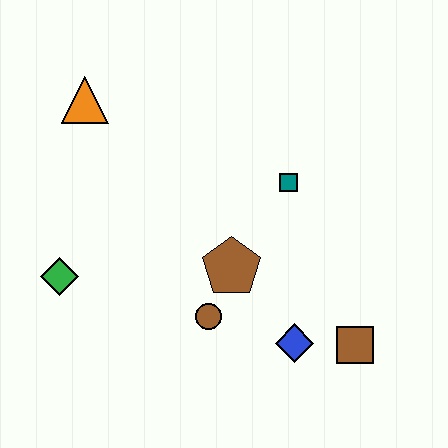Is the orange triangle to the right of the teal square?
No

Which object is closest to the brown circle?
The brown pentagon is closest to the brown circle.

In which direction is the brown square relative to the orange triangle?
The brown square is to the right of the orange triangle.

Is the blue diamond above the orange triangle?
No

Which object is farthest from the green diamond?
The brown square is farthest from the green diamond.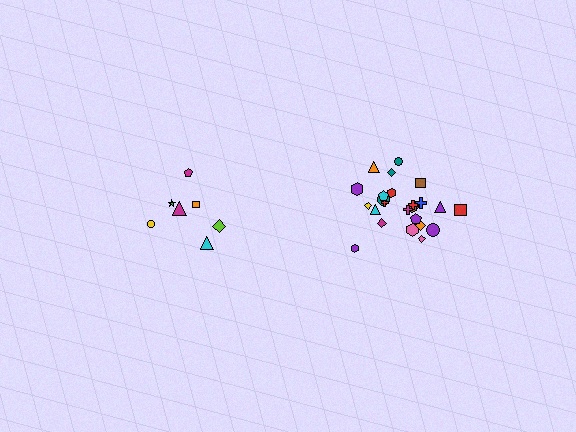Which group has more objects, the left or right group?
The right group.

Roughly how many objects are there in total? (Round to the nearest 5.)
Roughly 30 objects in total.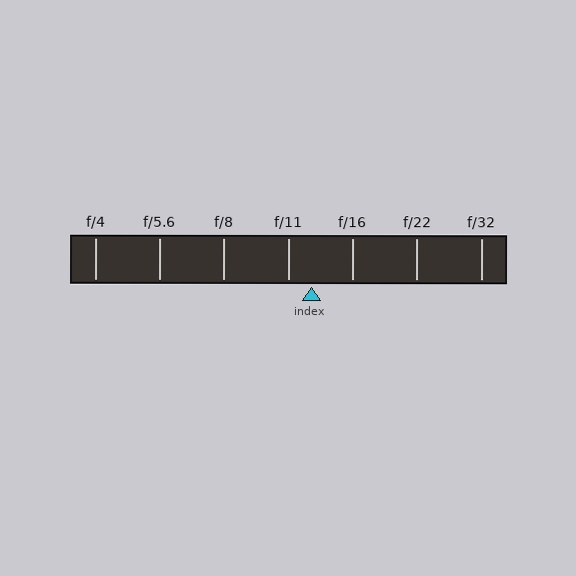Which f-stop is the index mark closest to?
The index mark is closest to f/11.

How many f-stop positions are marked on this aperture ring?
There are 7 f-stop positions marked.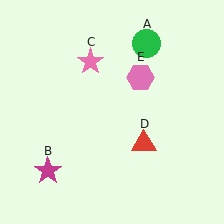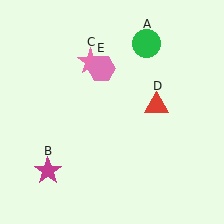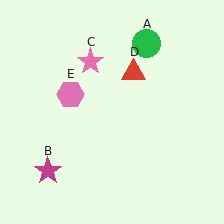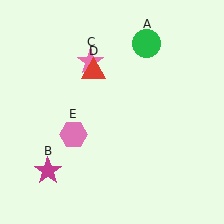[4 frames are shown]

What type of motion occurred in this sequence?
The red triangle (object D), pink hexagon (object E) rotated counterclockwise around the center of the scene.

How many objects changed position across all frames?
2 objects changed position: red triangle (object D), pink hexagon (object E).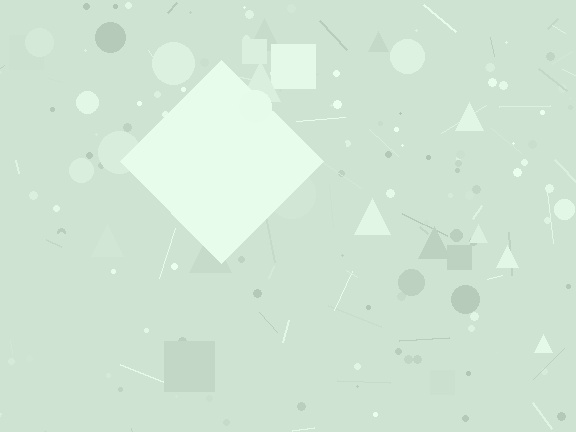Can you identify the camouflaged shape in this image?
The camouflaged shape is a diamond.